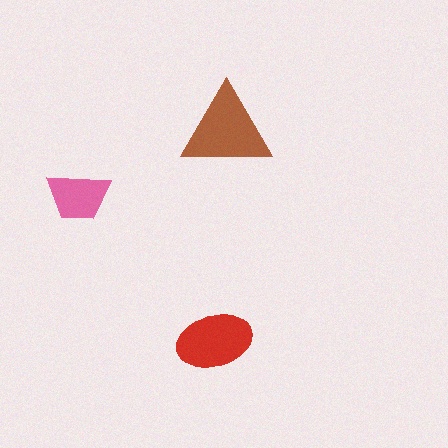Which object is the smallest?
The pink trapezoid.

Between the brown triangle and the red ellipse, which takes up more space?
The brown triangle.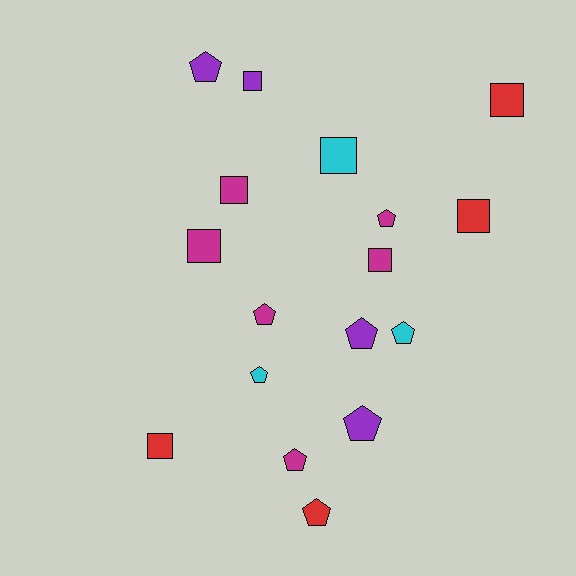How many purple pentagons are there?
There are 3 purple pentagons.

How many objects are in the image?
There are 17 objects.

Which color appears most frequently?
Magenta, with 6 objects.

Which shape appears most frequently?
Pentagon, with 9 objects.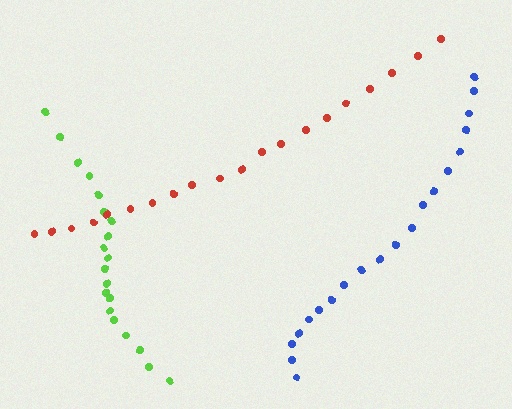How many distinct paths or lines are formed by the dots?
There are 3 distinct paths.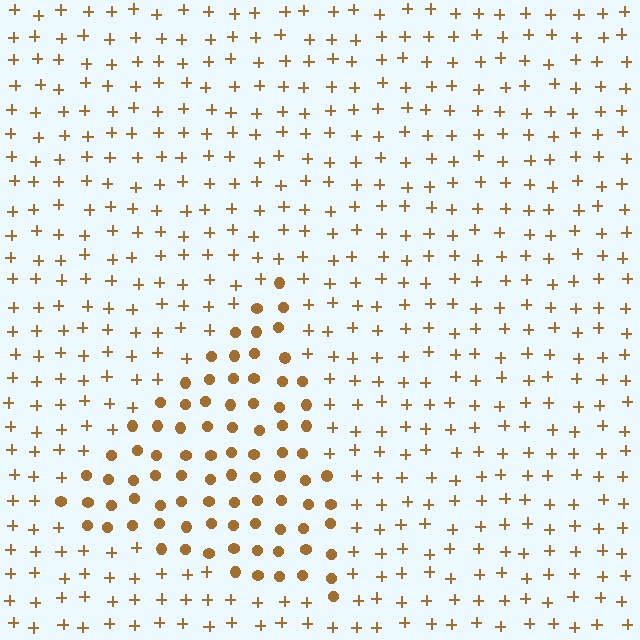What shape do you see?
I see a triangle.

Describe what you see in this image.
The image is filled with small brown elements arranged in a uniform grid. A triangle-shaped region contains circles, while the surrounding area contains plus signs. The boundary is defined purely by the change in element shape.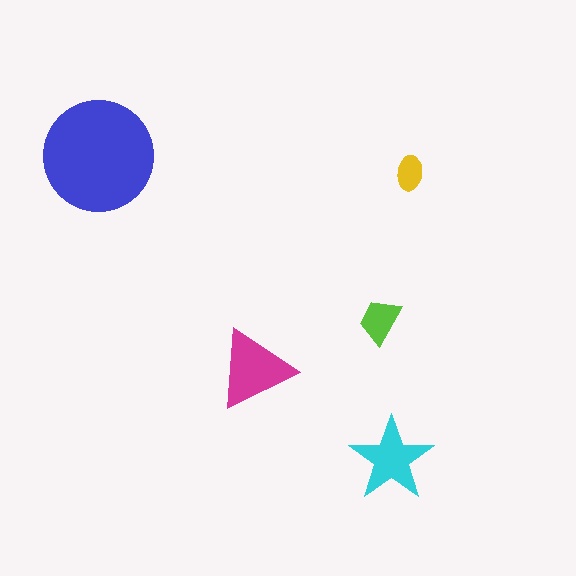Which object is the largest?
The blue circle.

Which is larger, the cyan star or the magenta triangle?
The magenta triangle.